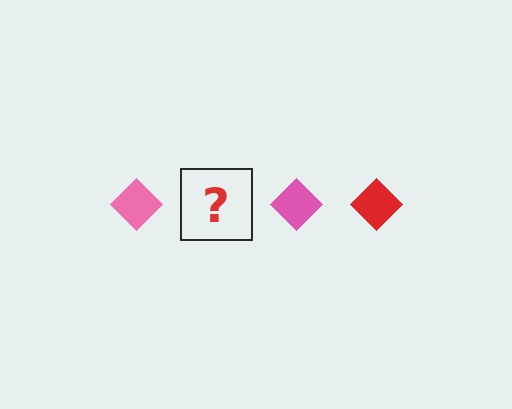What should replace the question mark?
The question mark should be replaced with a red diamond.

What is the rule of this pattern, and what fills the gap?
The rule is that the pattern cycles through pink, red diamonds. The gap should be filled with a red diamond.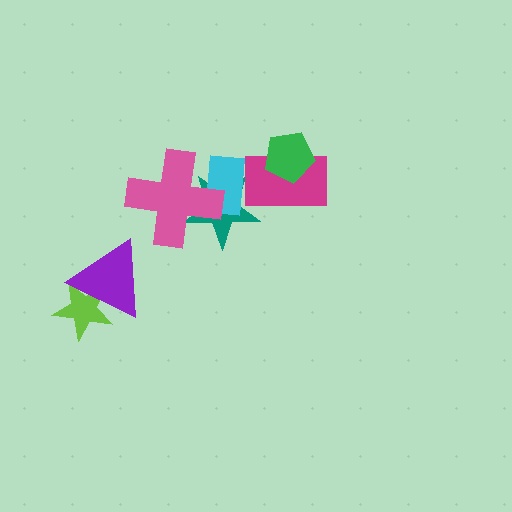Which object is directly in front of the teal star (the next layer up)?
The cyan rectangle is directly in front of the teal star.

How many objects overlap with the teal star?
3 objects overlap with the teal star.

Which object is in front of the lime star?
The purple triangle is in front of the lime star.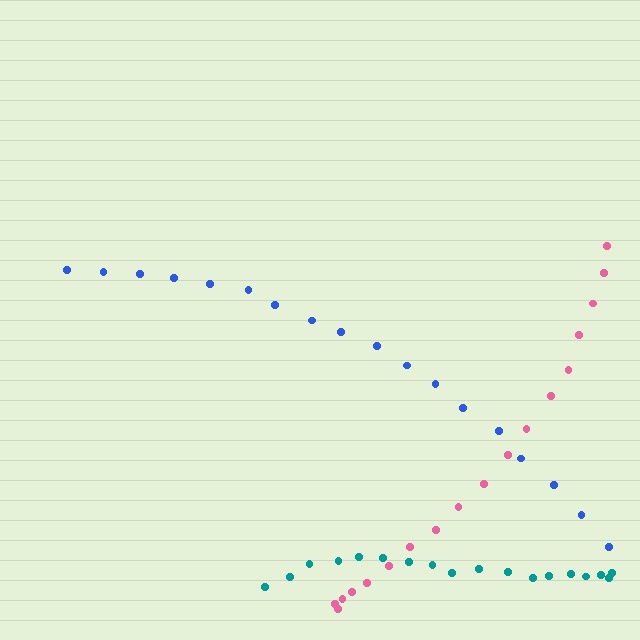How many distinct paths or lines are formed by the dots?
There are 3 distinct paths.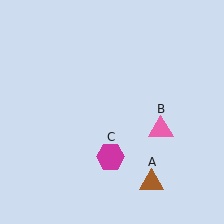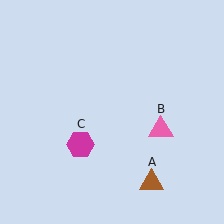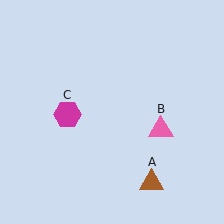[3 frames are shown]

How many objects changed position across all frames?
1 object changed position: magenta hexagon (object C).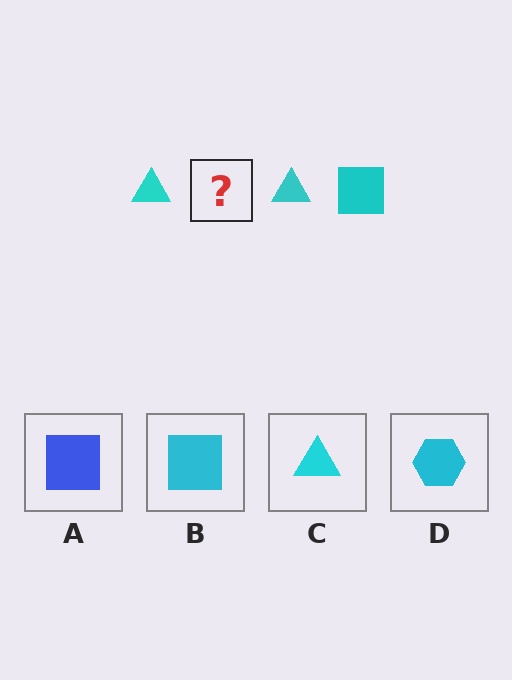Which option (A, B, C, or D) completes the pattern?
B.